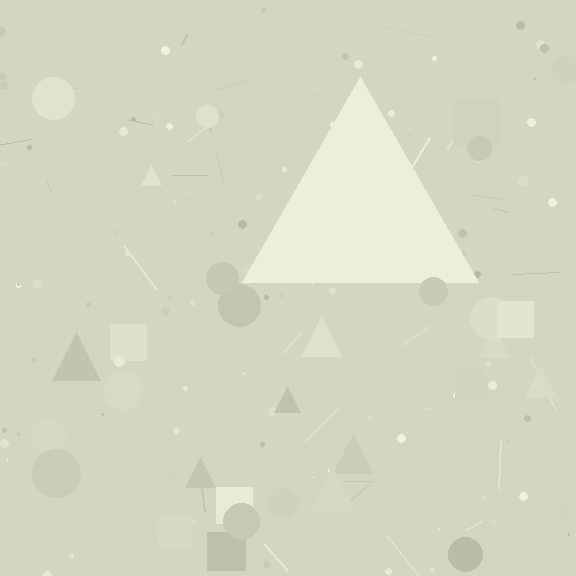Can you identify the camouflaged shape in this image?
The camouflaged shape is a triangle.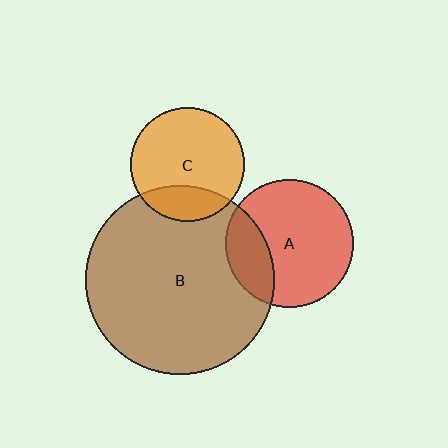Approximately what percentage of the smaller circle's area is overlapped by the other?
Approximately 25%.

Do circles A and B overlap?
Yes.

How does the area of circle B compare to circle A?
Approximately 2.1 times.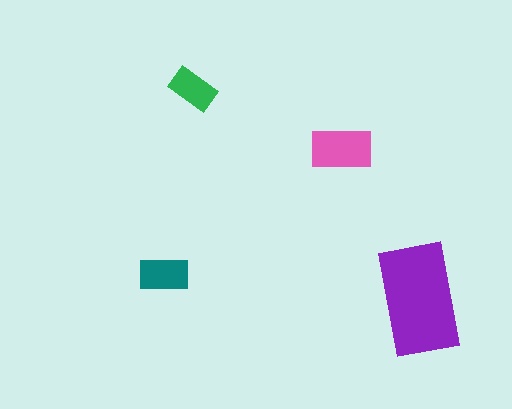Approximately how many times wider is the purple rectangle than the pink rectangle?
About 2 times wider.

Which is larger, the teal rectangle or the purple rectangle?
The purple one.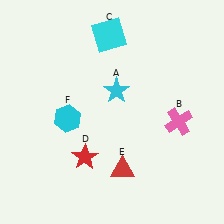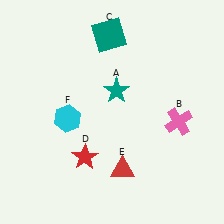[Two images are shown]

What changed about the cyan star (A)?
In Image 1, A is cyan. In Image 2, it changed to teal.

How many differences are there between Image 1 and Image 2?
There are 2 differences between the two images.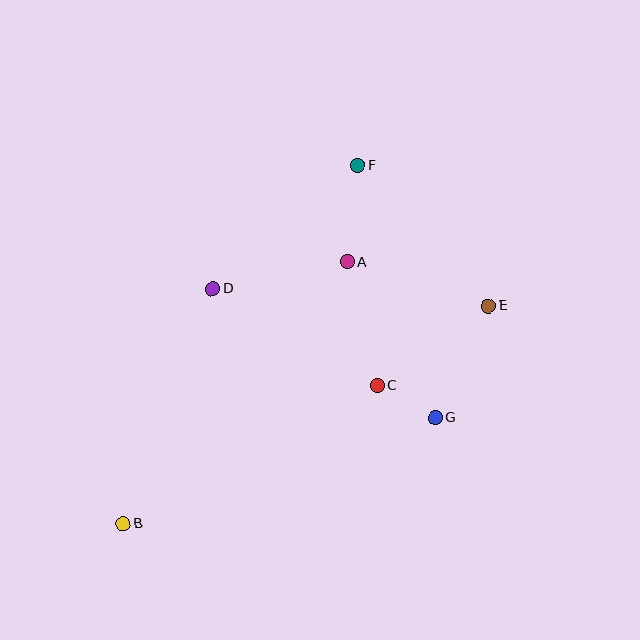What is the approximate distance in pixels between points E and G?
The distance between E and G is approximately 124 pixels.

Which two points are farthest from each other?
Points B and F are farthest from each other.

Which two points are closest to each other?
Points C and G are closest to each other.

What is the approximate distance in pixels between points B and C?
The distance between B and C is approximately 290 pixels.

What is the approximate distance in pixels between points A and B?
The distance between A and B is approximately 345 pixels.